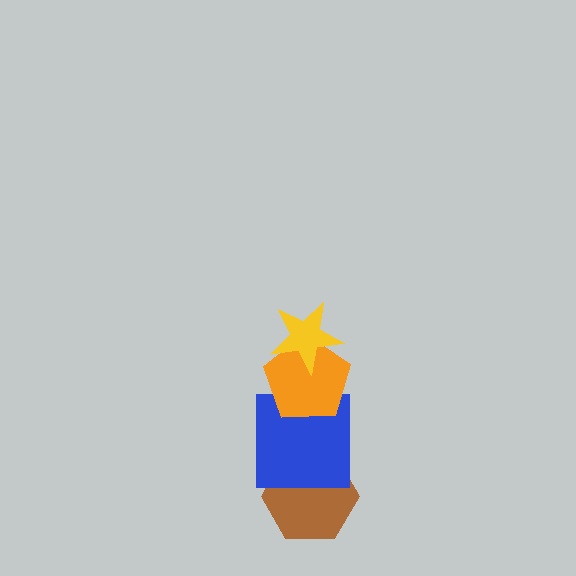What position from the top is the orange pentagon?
The orange pentagon is 2nd from the top.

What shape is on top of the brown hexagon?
The blue square is on top of the brown hexagon.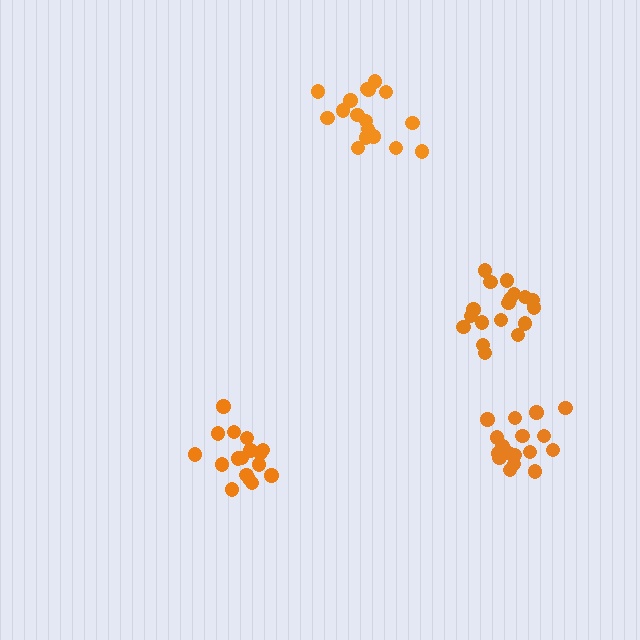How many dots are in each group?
Group 1: 18 dots, Group 2: 18 dots, Group 3: 17 dots, Group 4: 17 dots (70 total).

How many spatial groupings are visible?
There are 4 spatial groupings.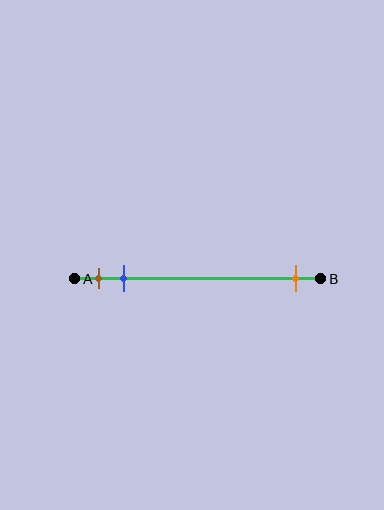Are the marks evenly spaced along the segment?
No, the marks are not evenly spaced.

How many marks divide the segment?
There are 3 marks dividing the segment.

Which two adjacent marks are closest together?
The brown and blue marks are the closest adjacent pair.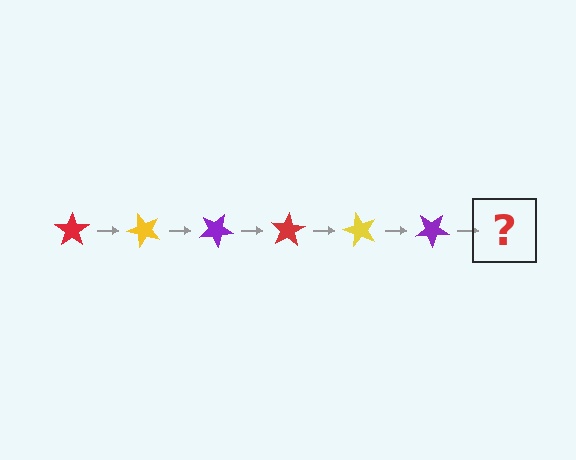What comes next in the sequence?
The next element should be a red star, rotated 300 degrees from the start.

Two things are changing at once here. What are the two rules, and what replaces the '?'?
The two rules are that it rotates 50 degrees each step and the color cycles through red, yellow, and purple. The '?' should be a red star, rotated 300 degrees from the start.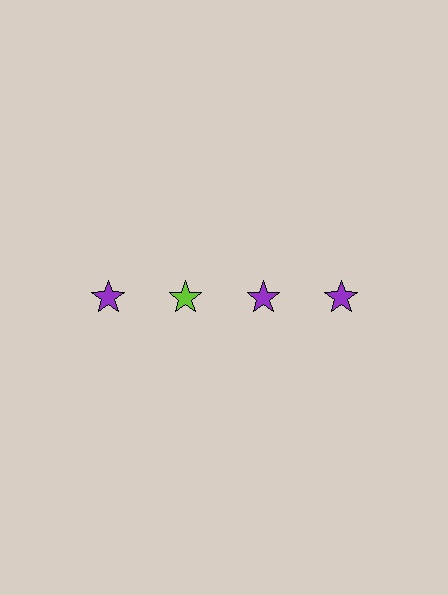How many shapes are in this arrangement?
There are 4 shapes arranged in a grid pattern.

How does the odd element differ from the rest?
It has a different color: lime instead of purple.